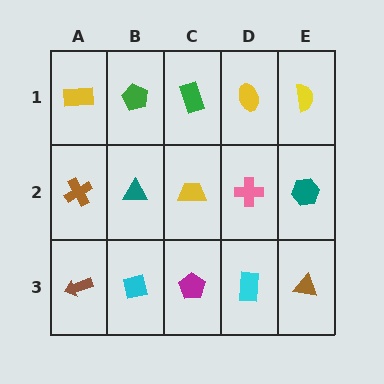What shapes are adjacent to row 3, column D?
A pink cross (row 2, column D), a magenta pentagon (row 3, column C), a brown triangle (row 3, column E).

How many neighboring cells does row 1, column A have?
2.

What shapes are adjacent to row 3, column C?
A yellow trapezoid (row 2, column C), a cyan square (row 3, column B), a cyan rectangle (row 3, column D).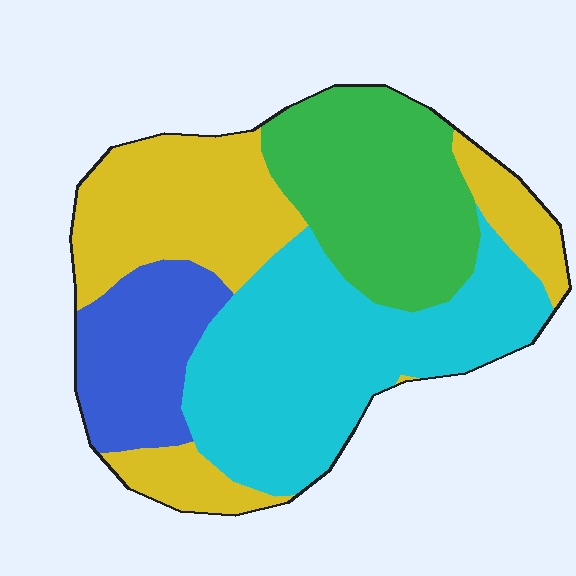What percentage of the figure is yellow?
Yellow takes up about one quarter (1/4) of the figure.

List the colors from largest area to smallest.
From largest to smallest: cyan, yellow, green, blue.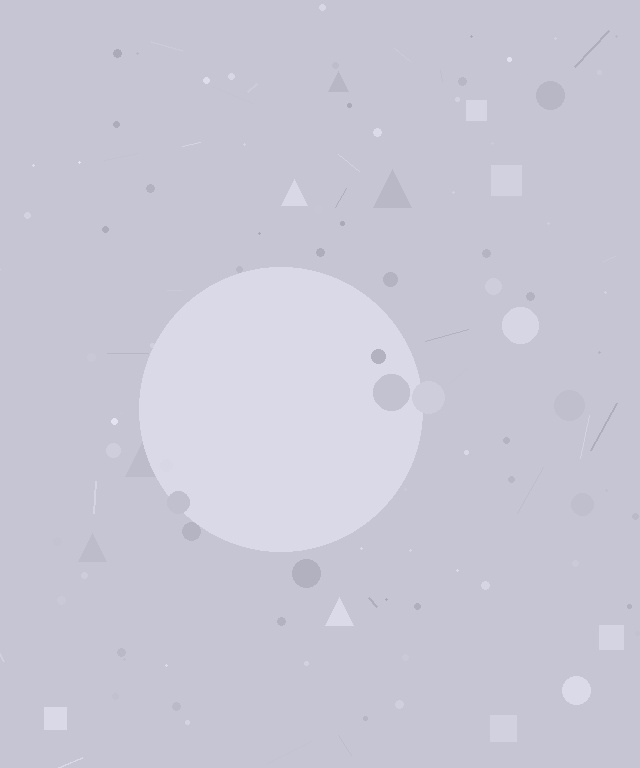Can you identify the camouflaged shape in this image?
The camouflaged shape is a circle.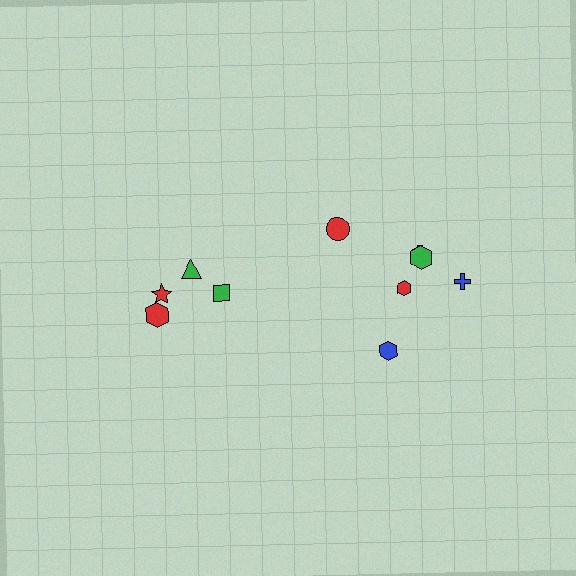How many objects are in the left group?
There are 4 objects.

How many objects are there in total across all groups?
There are 11 objects.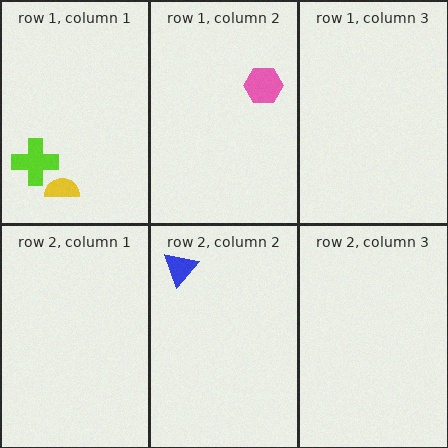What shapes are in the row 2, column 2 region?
The blue triangle.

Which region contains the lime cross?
The row 1, column 1 region.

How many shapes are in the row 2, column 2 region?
1.